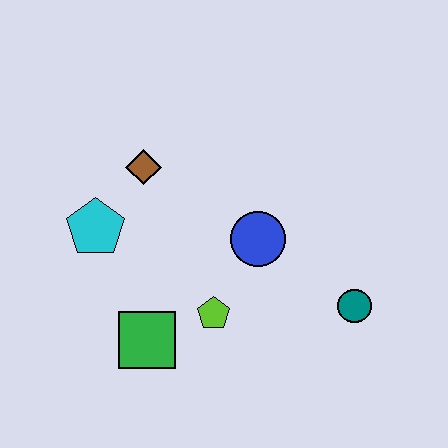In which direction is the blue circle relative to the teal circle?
The blue circle is to the left of the teal circle.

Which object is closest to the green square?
The lime pentagon is closest to the green square.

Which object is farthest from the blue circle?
The cyan pentagon is farthest from the blue circle.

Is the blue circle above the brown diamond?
No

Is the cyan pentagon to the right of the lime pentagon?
No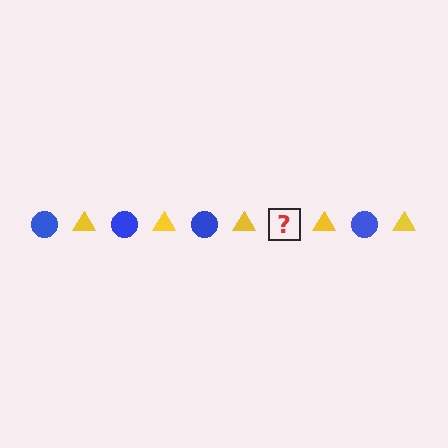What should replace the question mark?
The question mark should be replaced with a blue circle.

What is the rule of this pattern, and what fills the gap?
The rule is that the pattern alternates between blue circle and yellow triangle. The gap should be filled with a blue circle.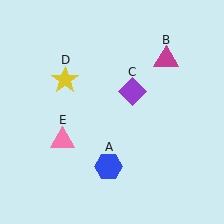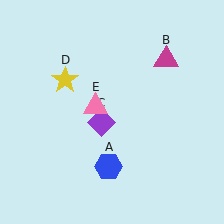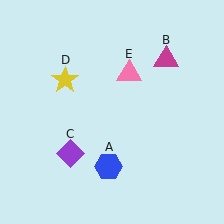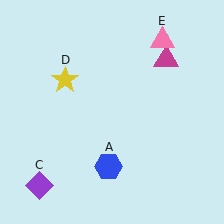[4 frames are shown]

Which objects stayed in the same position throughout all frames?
Blue hexagon (object A) and magenta triangle (object B) and yellow star (object D) remained stationary.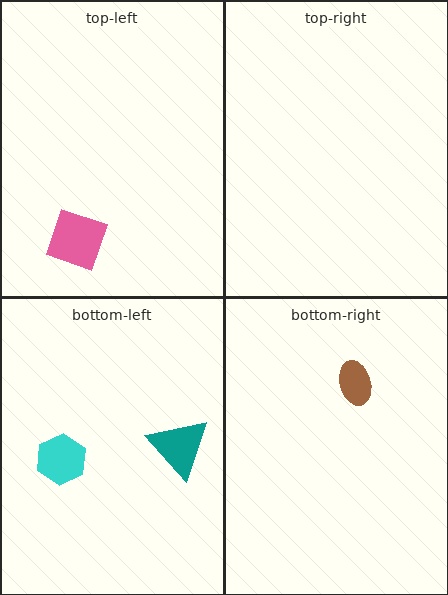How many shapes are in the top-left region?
1.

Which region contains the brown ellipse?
The bottom-right region.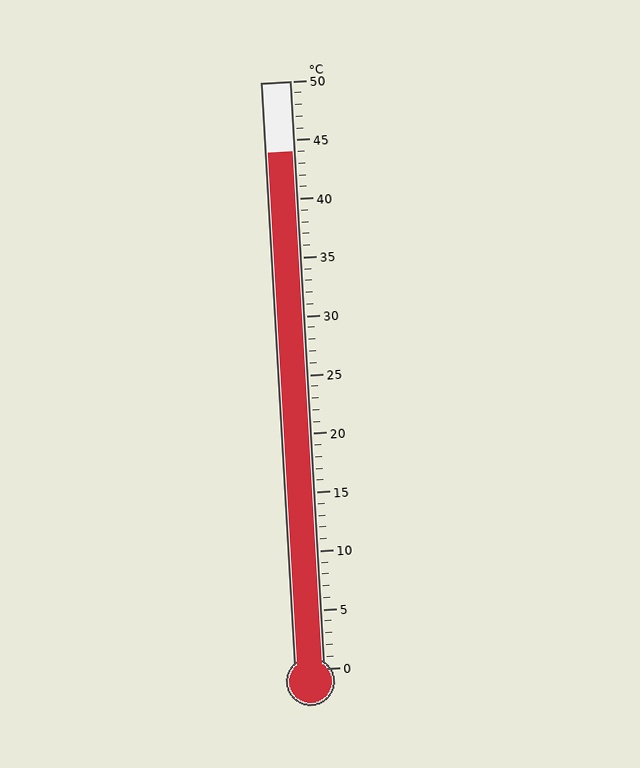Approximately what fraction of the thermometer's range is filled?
The thermometer is filled to approximately 90% of its range.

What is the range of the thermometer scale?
The thermometer scale ranges from 0°C to 50°C.